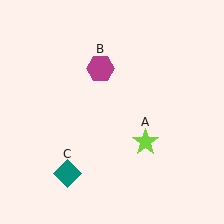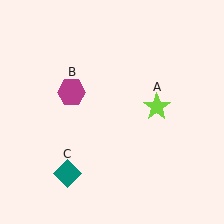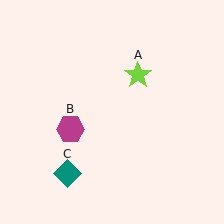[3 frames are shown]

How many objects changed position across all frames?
2 objects changed position: lime star (object A), magenta hexagon (object B).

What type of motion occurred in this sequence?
The lime star (object A), magenta hexagon (object B) rotated counterclockwise around the center of the scene.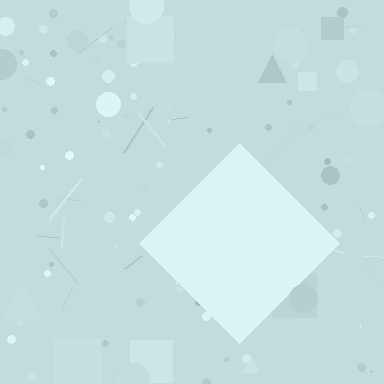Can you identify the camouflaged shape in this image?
The camouflaged shape is a diamond.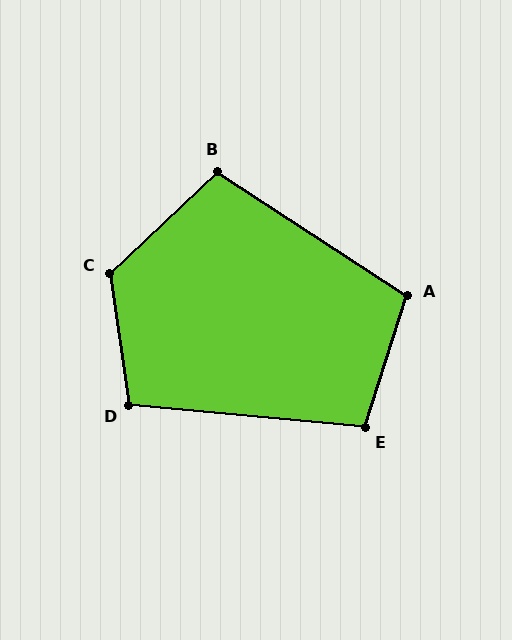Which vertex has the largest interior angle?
C, at approximately 125 degrees.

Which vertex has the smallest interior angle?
E, at approximately 102 degrees.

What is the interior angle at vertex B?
Approximately 104 degrees (obtuse).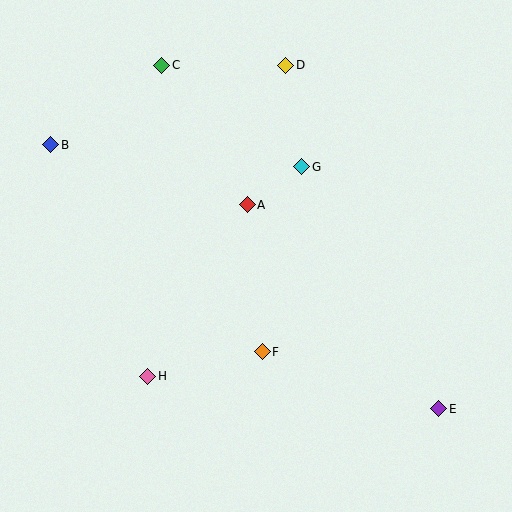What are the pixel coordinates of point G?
Point G is at (302, 167).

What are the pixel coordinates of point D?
Point D is at (286, 65).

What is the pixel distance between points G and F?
The distance between G and F is 189 pixels.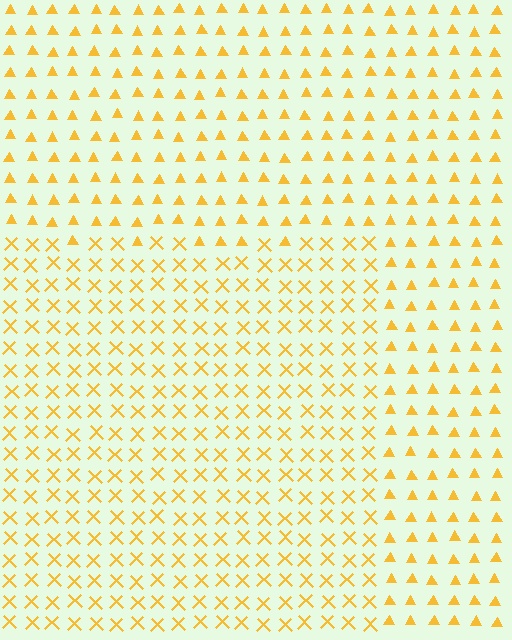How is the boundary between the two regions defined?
The boundary is defined by a change in element shape: X marks inside vs. triangles outside. All elements share the same color and spacing.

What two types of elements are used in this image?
The image uses X marks inside the rectangle region and triangles outside it.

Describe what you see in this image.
The image is filled with small yellow elements arranged in a uniform grid. A rectangle-shaped region contains X marks, while the surrounding area contains triangles. The boundary is defined purely by the change in element shape.